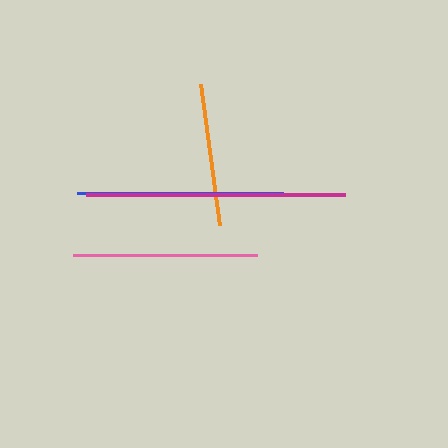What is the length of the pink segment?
The pink segment is approximately 185 pixels long.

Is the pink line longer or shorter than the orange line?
The pink line is longer than the orange line.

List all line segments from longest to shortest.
From longest to shortest: magenta, blue, pink, orange.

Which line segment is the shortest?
The orange line is the shortest at approximately 143 pixels.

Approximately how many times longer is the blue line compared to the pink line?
The blue line is approximately 1.1 times the length of the pink line.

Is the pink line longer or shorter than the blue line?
The blue line is longer than the pink line.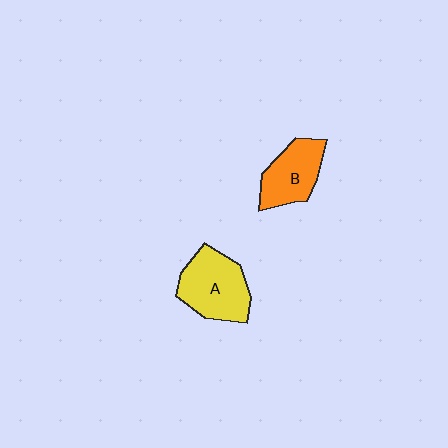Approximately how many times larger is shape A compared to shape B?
Approximately 1.3 times.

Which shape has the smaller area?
Shape B (orange).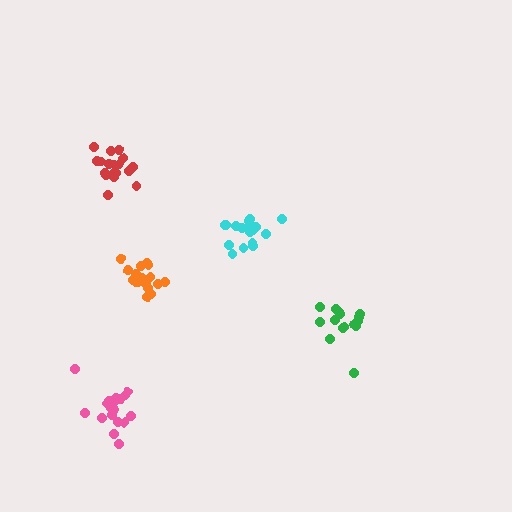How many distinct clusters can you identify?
There are 5 distinct clusters.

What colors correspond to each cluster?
The clusters are colored: red, pink, cyan, orange, green.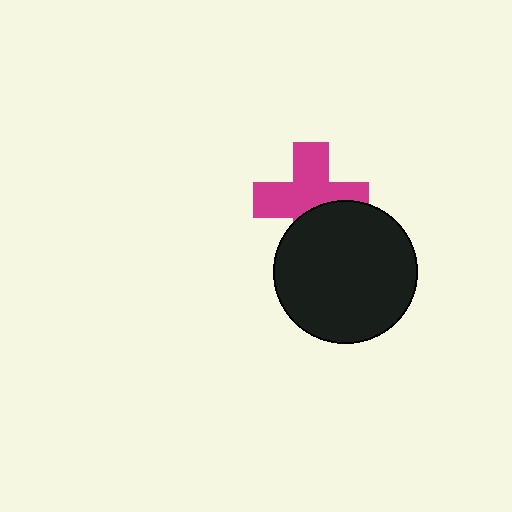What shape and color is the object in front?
The object in front is a black circle.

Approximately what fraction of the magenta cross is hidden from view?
Roughly 34% of the magenta cross is hidden behind the black circle.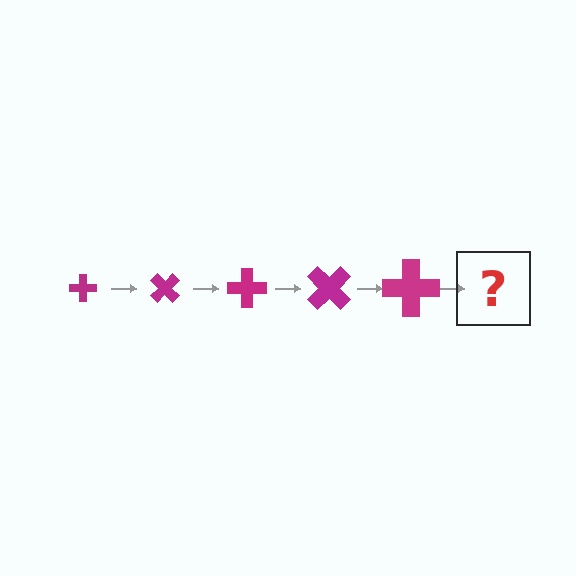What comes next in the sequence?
The next element should be a cross, larger than the previous one and rotated 225 degrees from the start.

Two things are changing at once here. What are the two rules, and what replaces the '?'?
The two rules are that the cross grows larger each step and it rotates 45 degrees each step. The '?' should be a cross, larger than the previous one and rotated 225 degrees from the start.